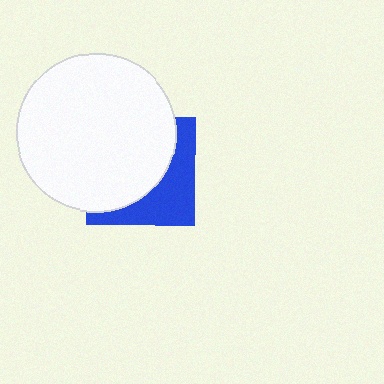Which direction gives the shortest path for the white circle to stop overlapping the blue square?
Moving toward the upper-left gives the shortest separation.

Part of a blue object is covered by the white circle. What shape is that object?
It is a square.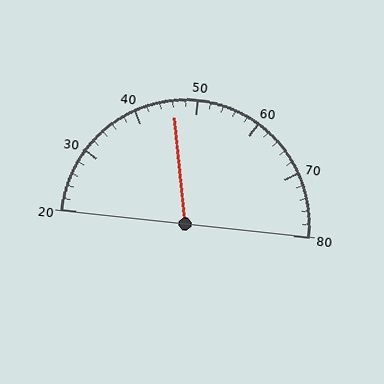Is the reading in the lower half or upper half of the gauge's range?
The reading is in the lower half of the range (20 to 80).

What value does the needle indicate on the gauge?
The needle indicates approximately 46.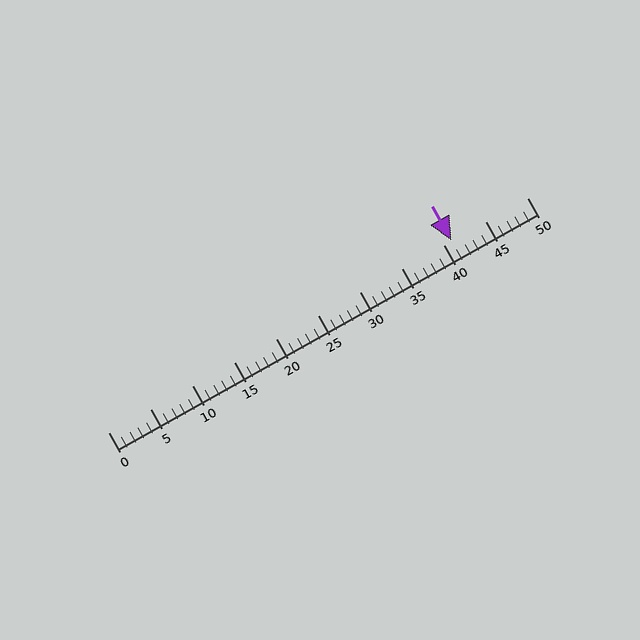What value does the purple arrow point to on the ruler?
The purple arrow points to approximately 41.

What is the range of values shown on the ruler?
The ruler shows values from 0 to 50.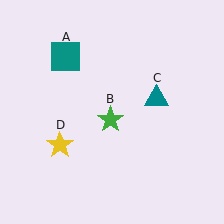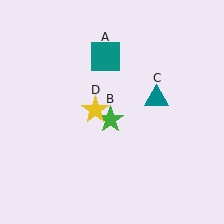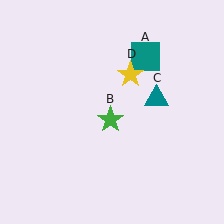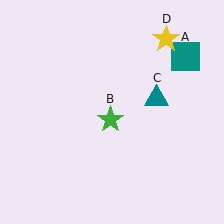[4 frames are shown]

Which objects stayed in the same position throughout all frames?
Green star (object B) and teal triangle (object C) remained stationary.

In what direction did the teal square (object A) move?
The teal square (object A) moved right.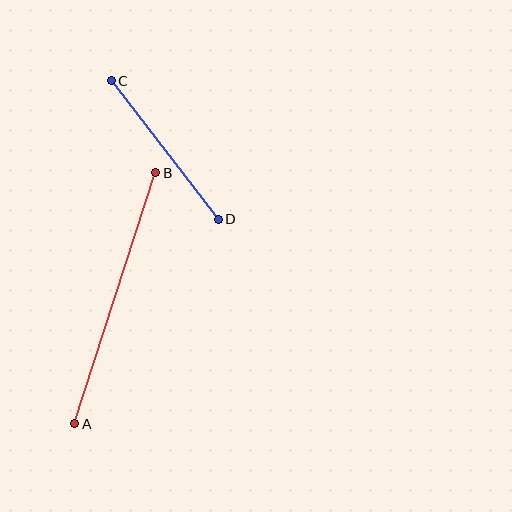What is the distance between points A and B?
The distance is approximately 263 pixels.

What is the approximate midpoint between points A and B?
The midpoint is at approximately (115, 298) pixels.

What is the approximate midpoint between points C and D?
The midpoint is at approximately (165, 150) pixels.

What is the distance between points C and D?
The distance is approximately 175 pixels.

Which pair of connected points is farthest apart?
Points A and B are farthest apart.